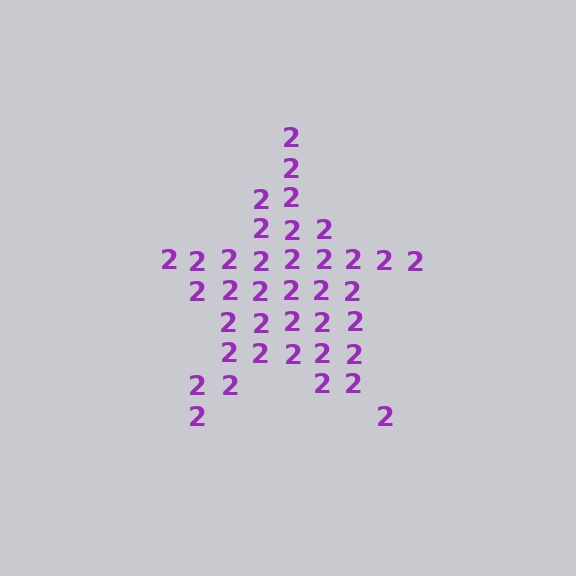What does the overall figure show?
The overall figure shows a star.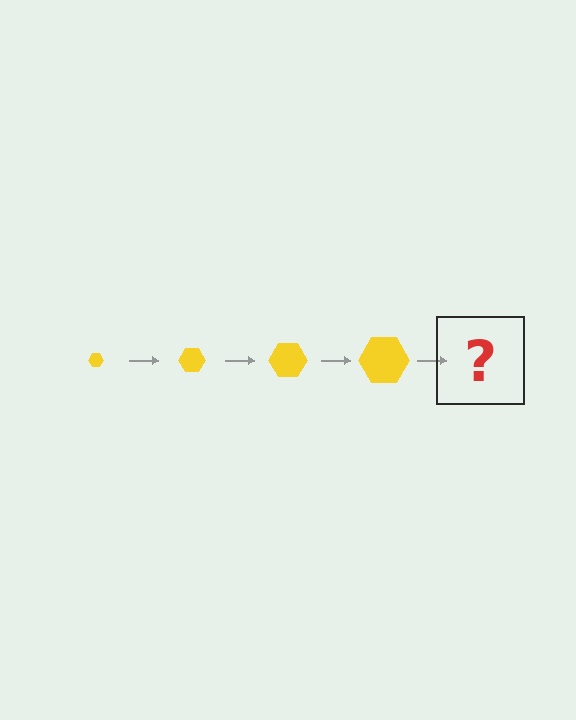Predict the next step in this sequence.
The next step is a yellow hexagon, larger than the previous one.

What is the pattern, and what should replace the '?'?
The pattern is that the hexagon gets progressively larger each step. The '?' should be a yellow hexagon, larger than the previous one.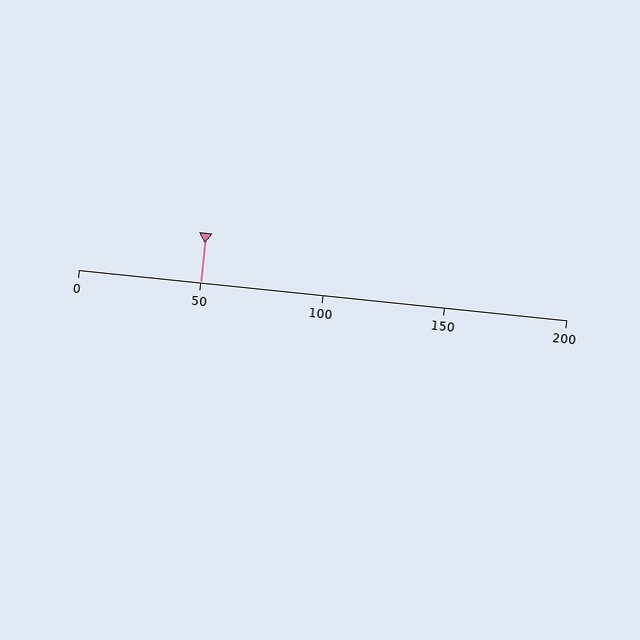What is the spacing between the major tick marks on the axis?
The major ticks are spaced 50 apart.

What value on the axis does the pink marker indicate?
The marker indicates approximately 50.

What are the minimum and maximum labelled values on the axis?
The axis runs from 0 to 200.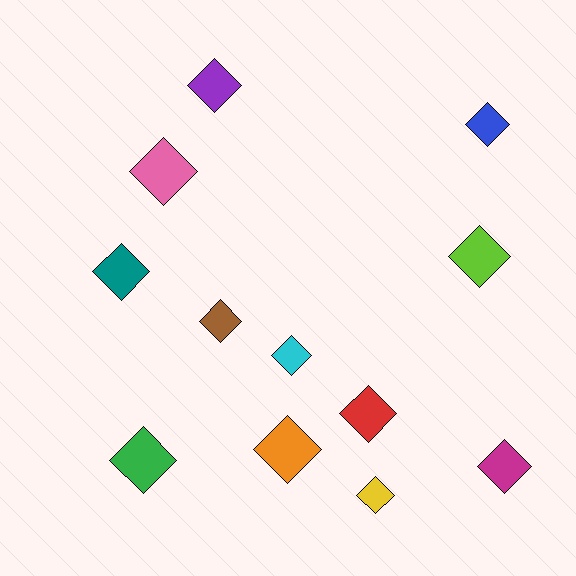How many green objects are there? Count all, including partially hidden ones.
There is 1 green object.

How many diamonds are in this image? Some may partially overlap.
There are 12 diamonds.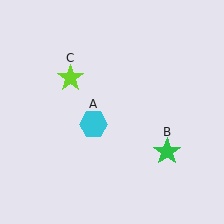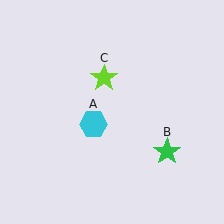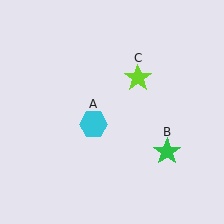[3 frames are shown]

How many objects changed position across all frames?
1 object changed position: lime star (object C).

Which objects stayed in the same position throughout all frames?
Cyan hexagon (object A) and green star (object B) remained stationary.